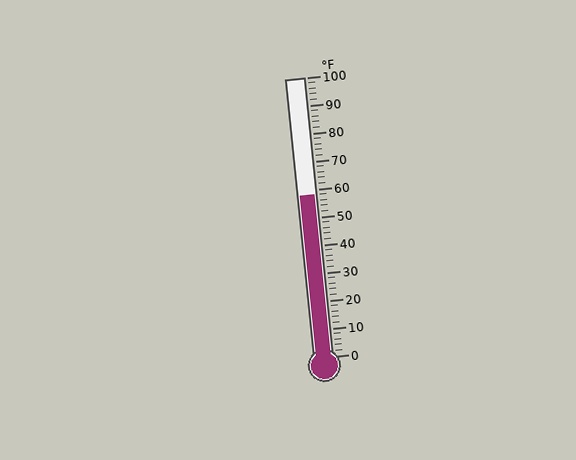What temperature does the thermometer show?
The thermometer shows approximately 58°F.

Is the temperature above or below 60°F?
The temperature is below 60°F.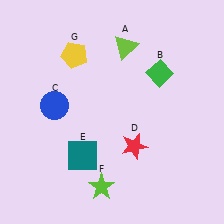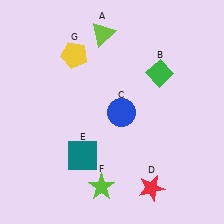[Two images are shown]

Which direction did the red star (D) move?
The red star (D) moved down.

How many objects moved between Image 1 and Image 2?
3 objects moved between the two images.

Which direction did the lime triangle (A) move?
The lime triangle (A) moved left.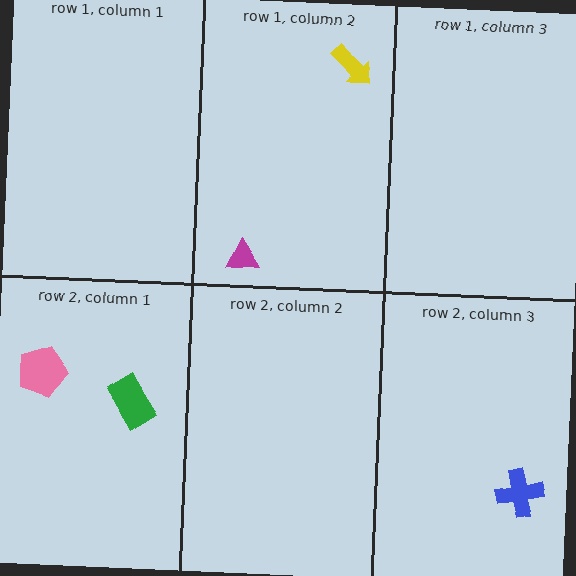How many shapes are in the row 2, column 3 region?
1.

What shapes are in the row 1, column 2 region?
The yellow arrow, the magenta triangle.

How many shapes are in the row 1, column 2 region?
2.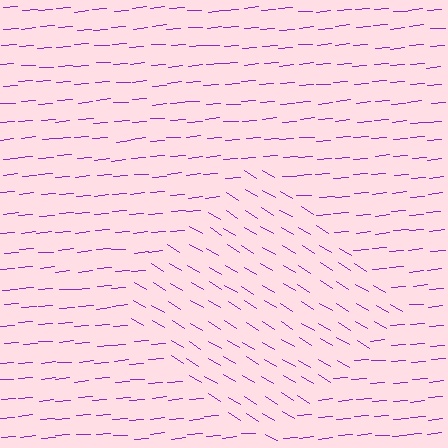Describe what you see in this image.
The image is filled with small purple line segments. A diamond region in the image has lines oriented differently from the surrounding lines, creating a visible texture boundary.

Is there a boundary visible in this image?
Yes, there is a texture boundary formed by a change in line orientation.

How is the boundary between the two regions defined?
The boundary is defined purely by a change in line orientation (approximately 36 degrees difference). All lines are the same color and thickness.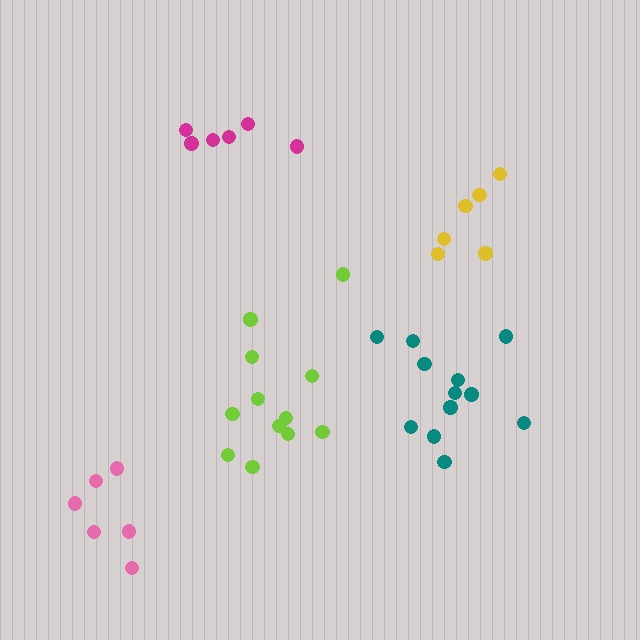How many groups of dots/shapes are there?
There are 5 groups.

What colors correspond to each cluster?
The clusters are colored: teal, lime, yellow, magenta, pink.